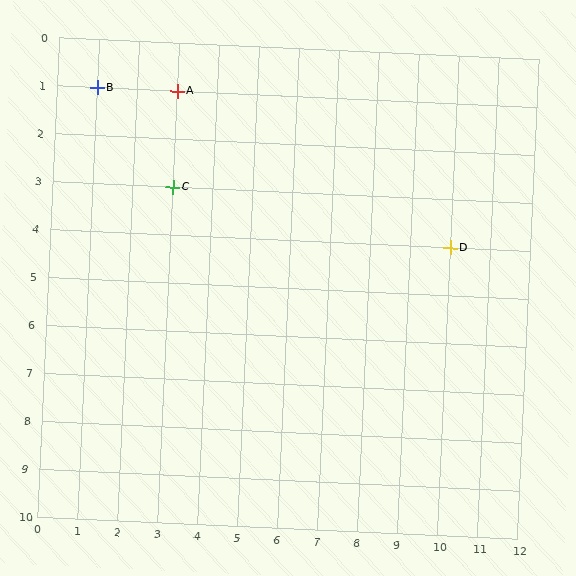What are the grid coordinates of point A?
Point A is at grid coordinates (3, 1).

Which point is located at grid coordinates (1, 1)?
Point B is at (1, 1).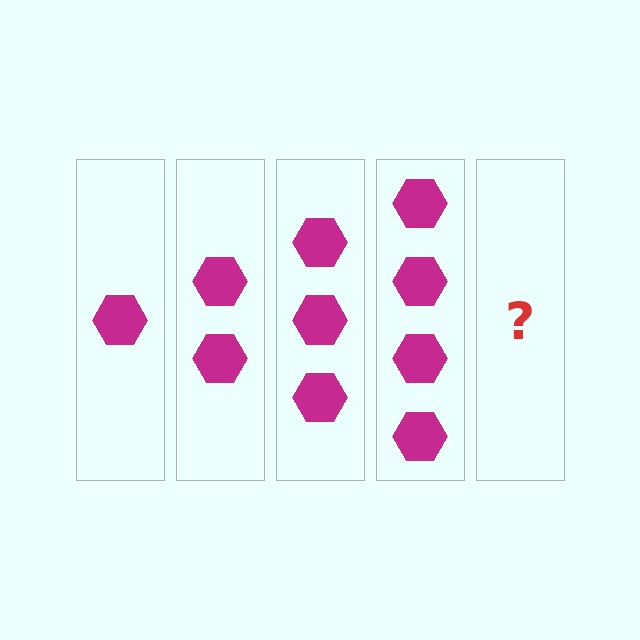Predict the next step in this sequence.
The next step is 5 hexagons.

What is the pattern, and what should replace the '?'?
The pattern is that each step adds one more hexagon. The '?' should be 5 hexagons.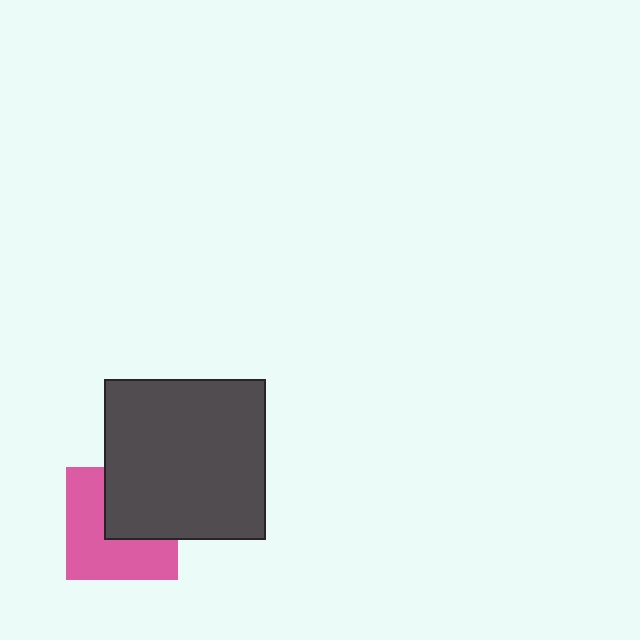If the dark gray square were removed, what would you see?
You would see the complete pink square.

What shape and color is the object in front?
The object in front is a dark gray square.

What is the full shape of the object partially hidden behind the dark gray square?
The partially hidden object is a pink square.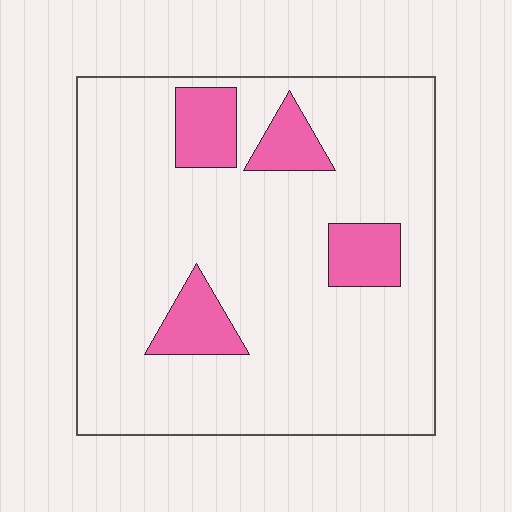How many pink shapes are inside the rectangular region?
4.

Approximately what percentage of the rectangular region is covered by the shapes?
Approximately 15%.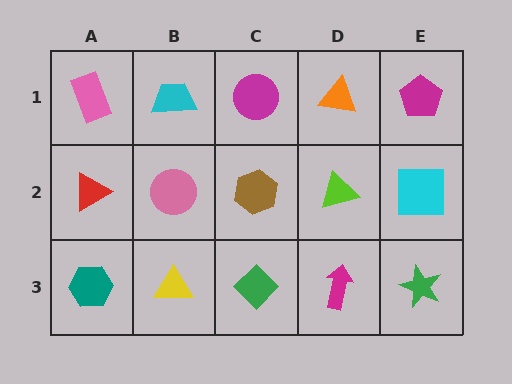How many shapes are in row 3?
5 shapes.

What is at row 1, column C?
A magenta circle.